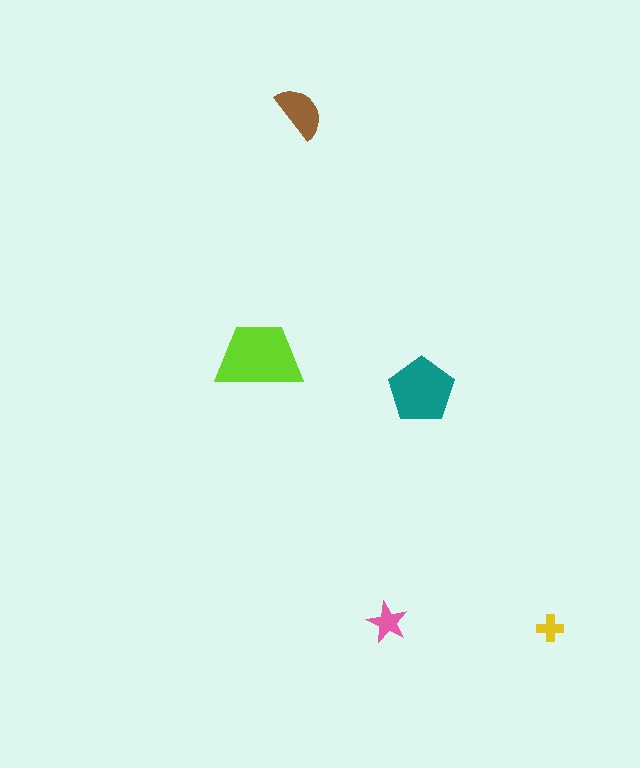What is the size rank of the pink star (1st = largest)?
4th.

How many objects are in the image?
There are 5 objects in the image.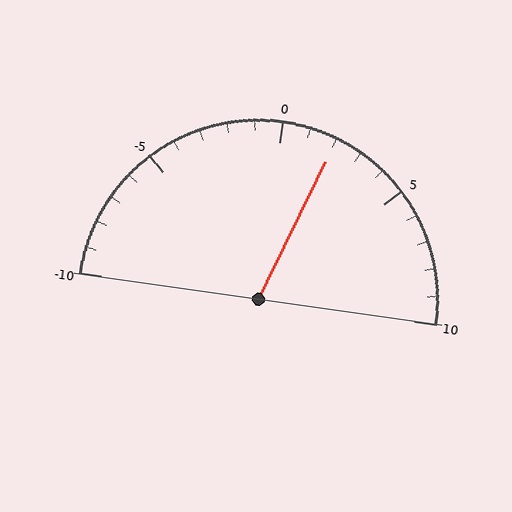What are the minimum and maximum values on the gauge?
The gauge ranges from -10 to 10.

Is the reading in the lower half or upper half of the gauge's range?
The reading is in the upper half of the range (-10 to 10).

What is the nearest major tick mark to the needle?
The nearest major tick mark is 0.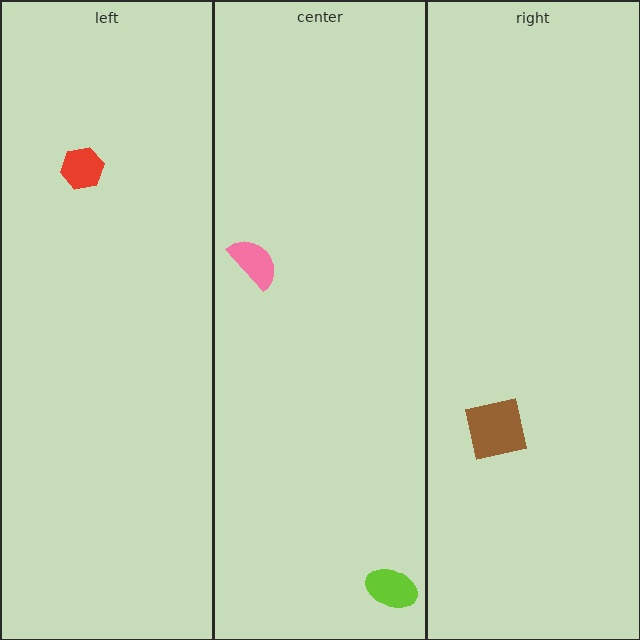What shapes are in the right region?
The brown square.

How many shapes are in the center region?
2.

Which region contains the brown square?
The right region.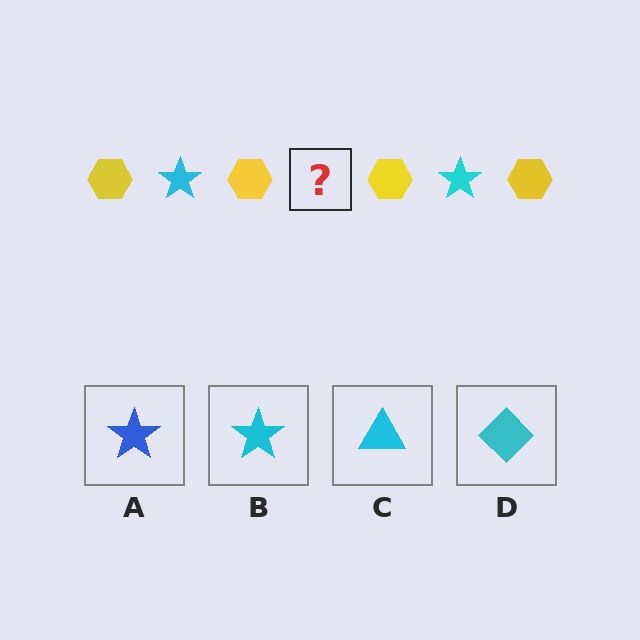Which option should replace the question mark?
Option B.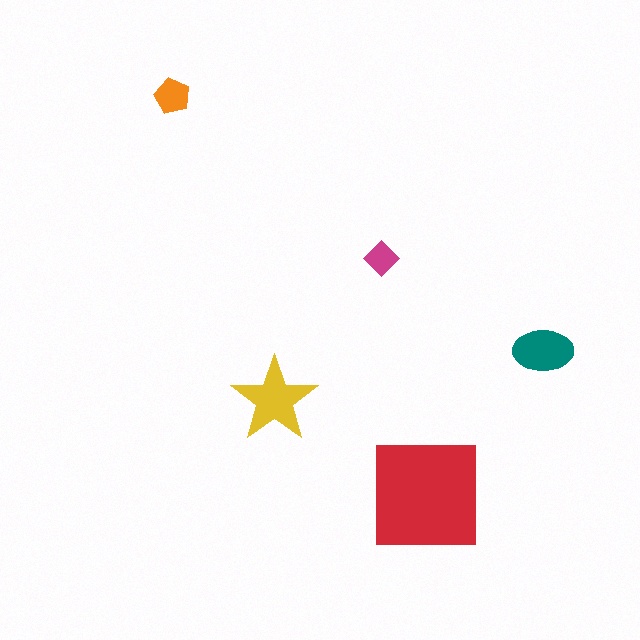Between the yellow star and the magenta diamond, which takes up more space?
The yellow star.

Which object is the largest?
The red square.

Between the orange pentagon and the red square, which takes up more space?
The red square.